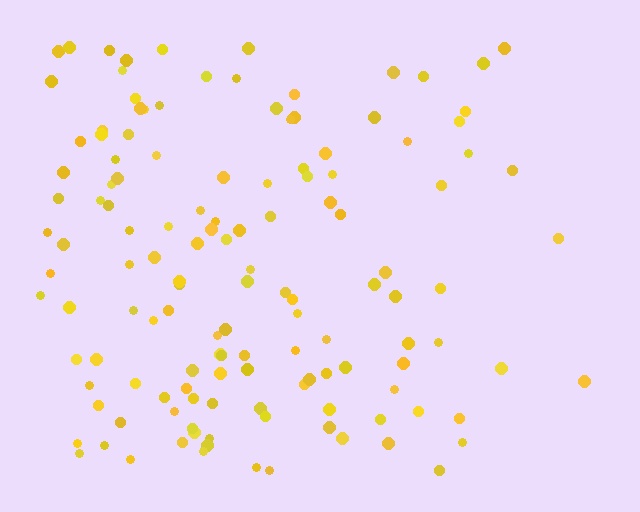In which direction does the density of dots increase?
From right to left, with the left side densest.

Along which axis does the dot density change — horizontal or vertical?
Horizontal.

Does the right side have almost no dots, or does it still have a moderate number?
Still a moderate number, just noticeably fewer than the left.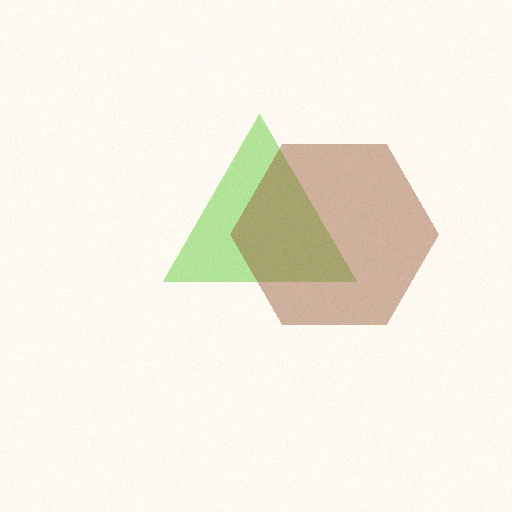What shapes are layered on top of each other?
The layered shapes are: a lime triangle, a brown hexagon.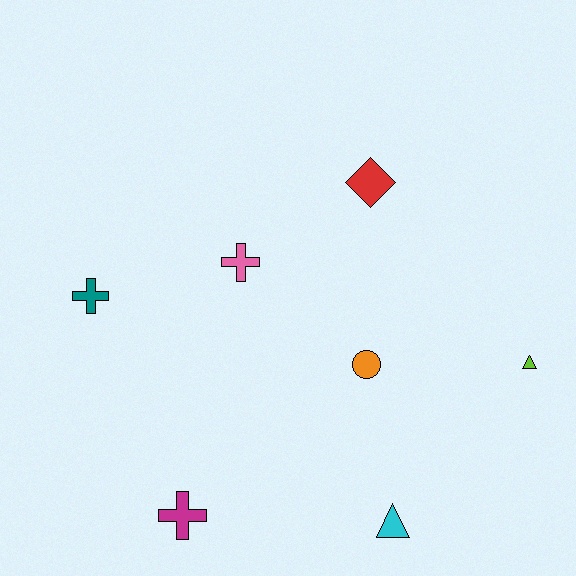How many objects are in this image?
There are 7 objects.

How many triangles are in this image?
There are 2 triangles.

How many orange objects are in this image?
There is 1 orange object.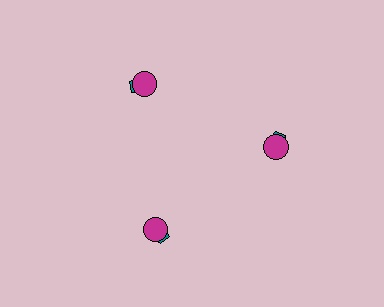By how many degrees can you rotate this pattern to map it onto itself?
The pattern maps onto itself every 120 degrees of rotation.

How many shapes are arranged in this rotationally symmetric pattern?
There are 6 shapes, arranged in 3 groups of 2.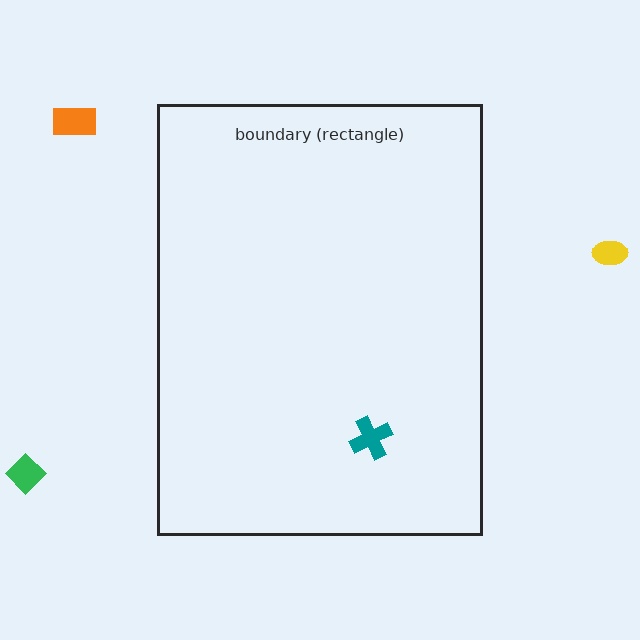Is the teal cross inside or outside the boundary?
Inside.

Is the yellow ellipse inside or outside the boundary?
Outside.